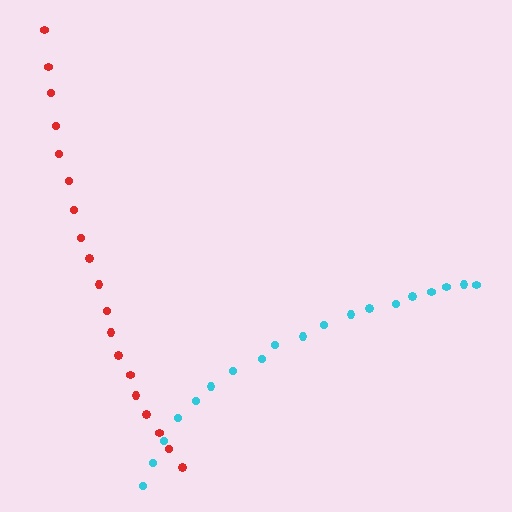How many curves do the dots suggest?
There are 2 distinct paths.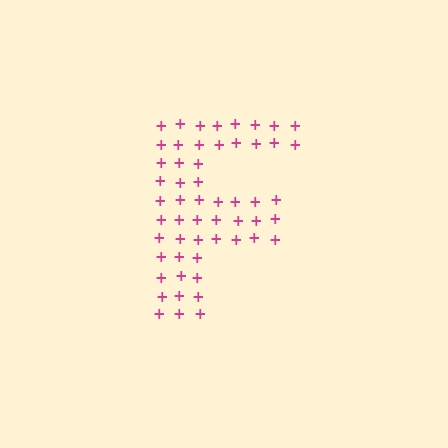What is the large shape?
The large shape is the letter F.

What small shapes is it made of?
It is made of small plus signs.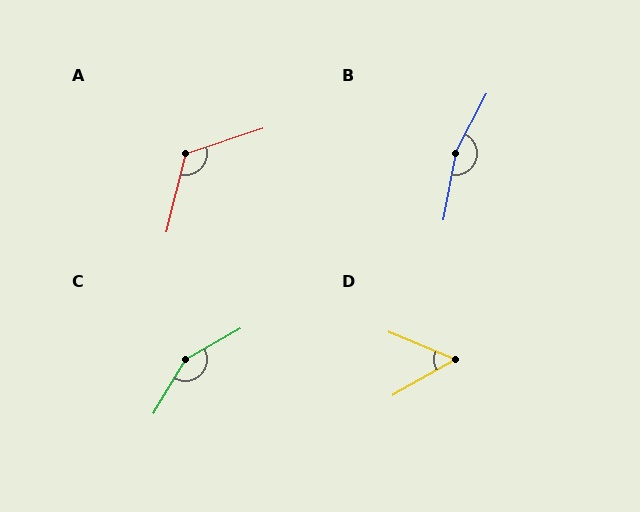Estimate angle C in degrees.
Approximately 150 degrees.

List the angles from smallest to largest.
D (52°), A (122°), C (150°), B (162°).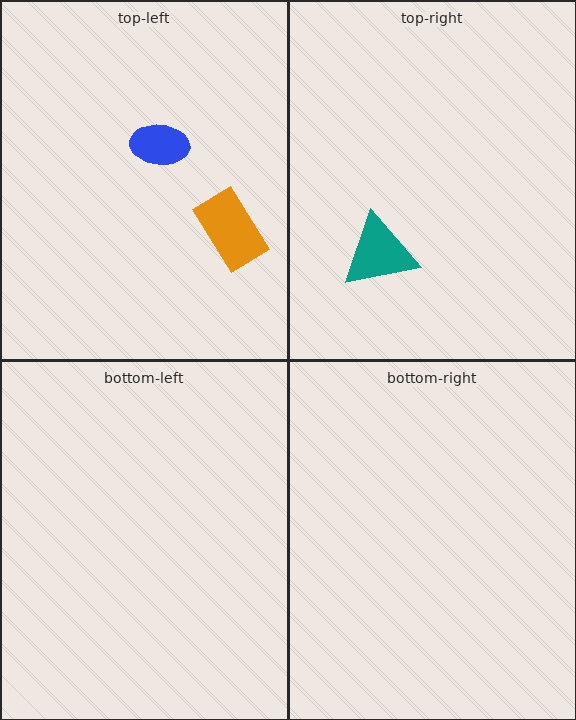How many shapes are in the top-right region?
1.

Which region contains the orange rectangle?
The top-left region.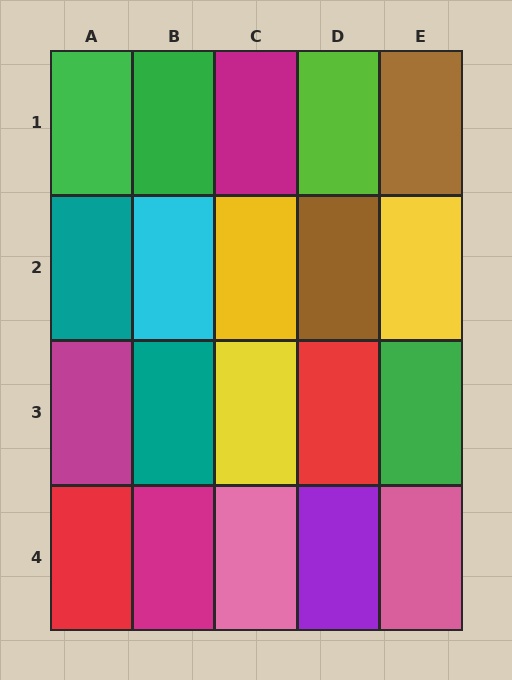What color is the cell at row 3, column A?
Magenta.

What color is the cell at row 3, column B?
Teal.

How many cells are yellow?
3 cells are yellow.